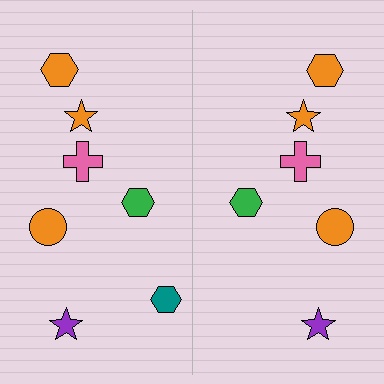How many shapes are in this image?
There are 13 shapes in this image.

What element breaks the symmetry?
A teal hexagon is missing from the right side.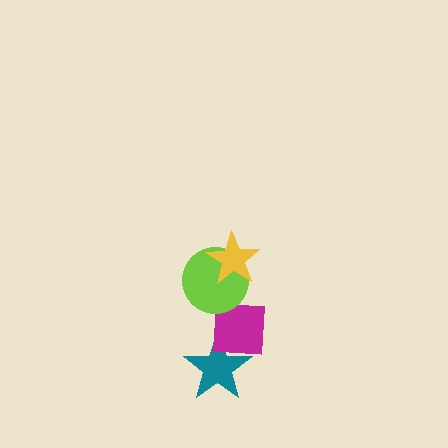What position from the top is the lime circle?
The lime circle is 2nd from the top.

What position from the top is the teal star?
The teal star is 4th from the top.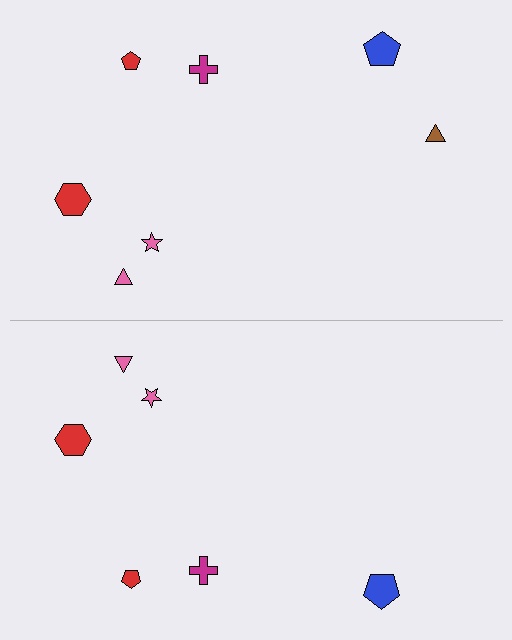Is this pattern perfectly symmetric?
No, the pattern is not perfectly symmetric. A brown triangle is missing from the bottom side.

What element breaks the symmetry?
A brown triangle is missing from the bottom side.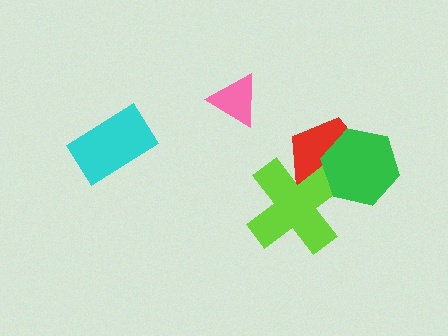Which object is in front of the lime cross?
The green hexagon is in front of the lime cross.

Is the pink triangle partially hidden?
No, no other shape covers it.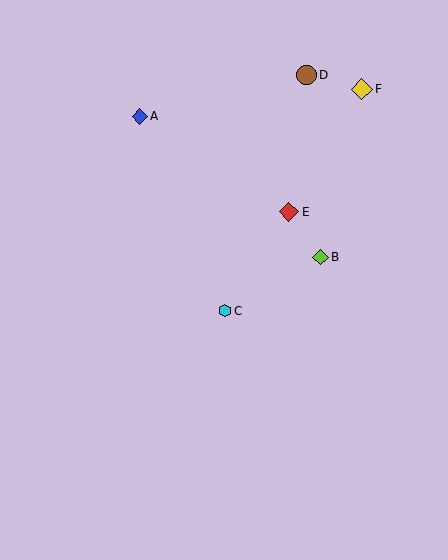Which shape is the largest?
The yellow diamond (labeled F) is the largest.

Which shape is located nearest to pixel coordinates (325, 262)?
The lime diamond (labeled B) at (320, 257) is nearest to that location.